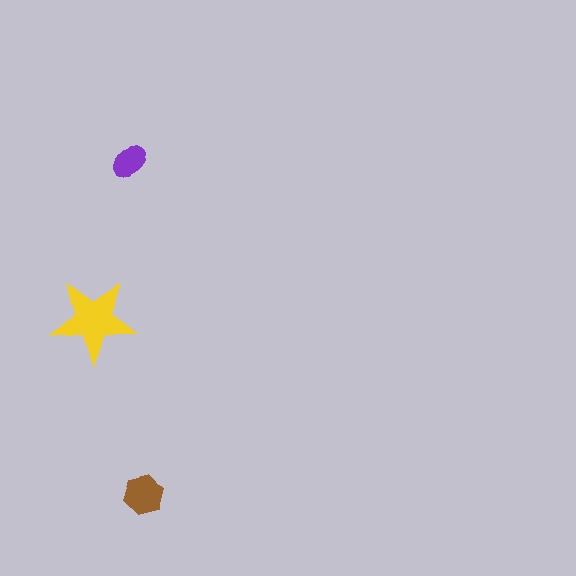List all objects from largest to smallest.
The yellow star, the brown hexagon, the purple ellipse.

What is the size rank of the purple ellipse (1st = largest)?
3rd.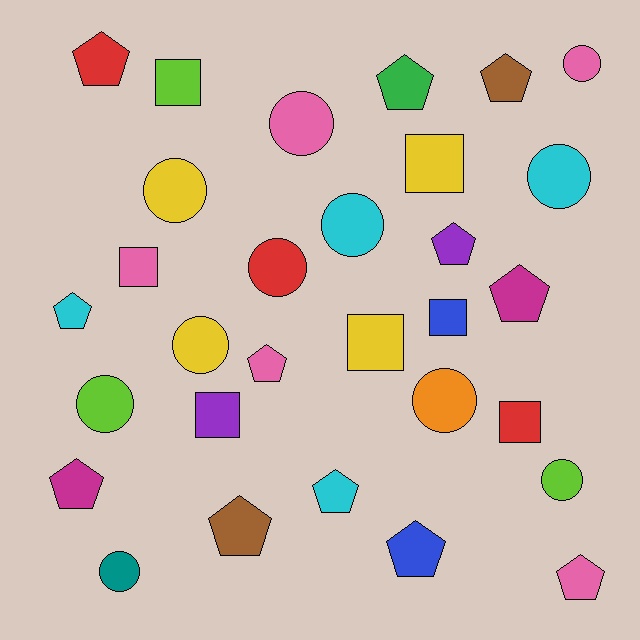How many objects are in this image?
There are 30 objects.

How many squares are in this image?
There are 7 squares.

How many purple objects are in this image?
There are 2 purple objects.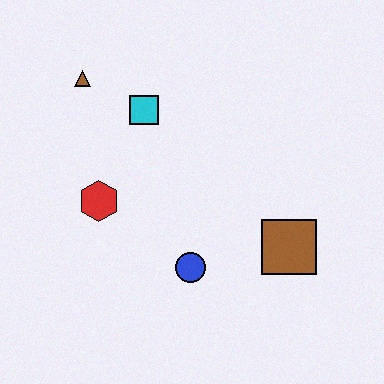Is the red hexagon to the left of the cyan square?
Yes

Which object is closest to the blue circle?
The brown square is closest to the blue circle.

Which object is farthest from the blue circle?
The brown triangle is farthest from the blue circle.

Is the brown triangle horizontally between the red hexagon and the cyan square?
No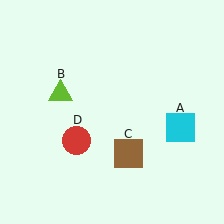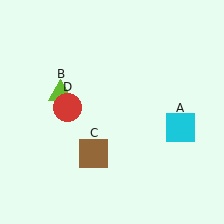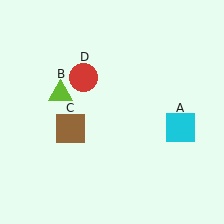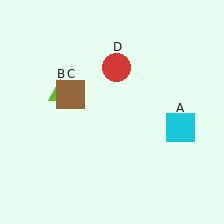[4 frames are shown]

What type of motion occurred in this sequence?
The brown square (object C), red circle (object D) rotated clockwise around the center of the scene.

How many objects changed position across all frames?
2 objects changed position: brown square (object C), red circle (object D).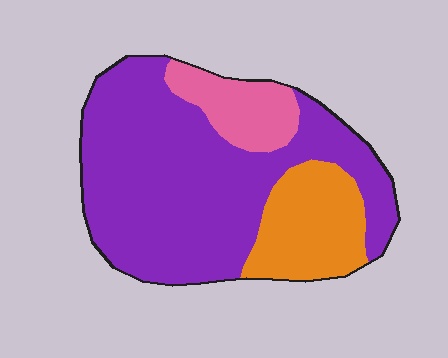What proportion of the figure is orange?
Orange takes up about one fifth (1/5) of the figure.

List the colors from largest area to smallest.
From largest to smallest: purple, orange, pink.